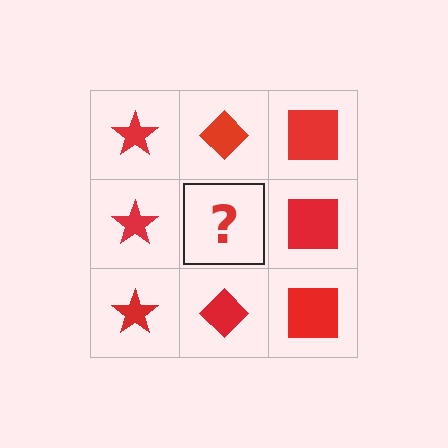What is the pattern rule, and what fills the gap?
The rule is that each column has a consistent shape. The gap should be filled with a red diamond.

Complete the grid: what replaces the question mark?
The question mark should be replaced with a red diamond.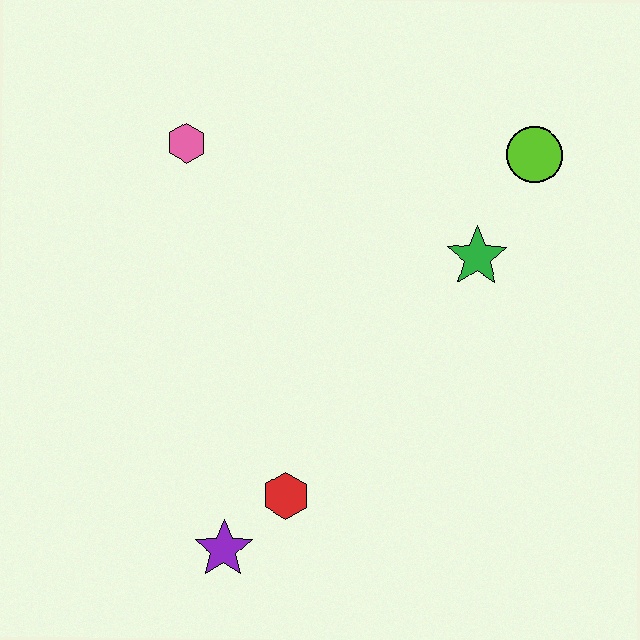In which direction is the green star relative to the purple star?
The green star is above the purple star.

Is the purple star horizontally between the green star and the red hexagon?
No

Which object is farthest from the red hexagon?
The lime circle is farthest from the red hexagon.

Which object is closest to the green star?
The lime circle is closest to the green star.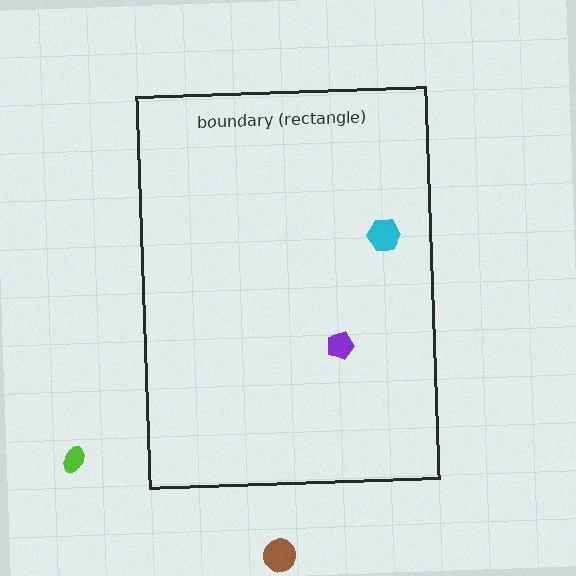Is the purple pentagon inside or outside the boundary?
Inside.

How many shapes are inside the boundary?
2 inside, 2 outside.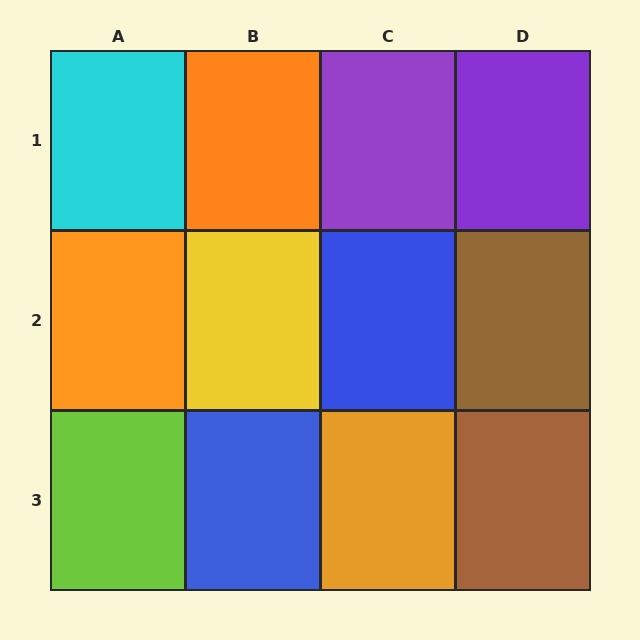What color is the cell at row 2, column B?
Yellow.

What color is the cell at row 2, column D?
Brown.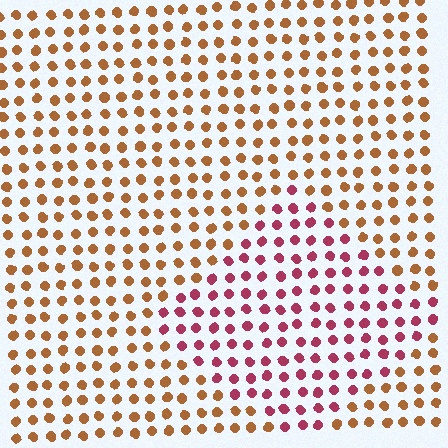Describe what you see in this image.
The image is filled with small brown elements in a uniform arrangement. A diamond-shaped region is visible where the elements are tinted to a slightly different hue, forming a subtle color boundary.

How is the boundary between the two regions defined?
The boundary is defined purely by a slight shift in hue (about 47 degrees). Spacing, size, and orientation are identical on both sides.